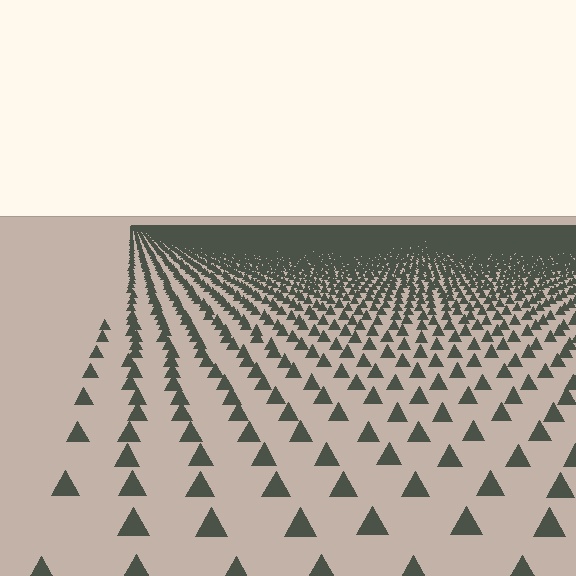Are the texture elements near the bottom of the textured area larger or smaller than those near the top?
Larger. Near the bottom, elements are closer to the viewer and appear at a bigger on-screen size.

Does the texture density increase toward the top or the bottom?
Density increases toward the top.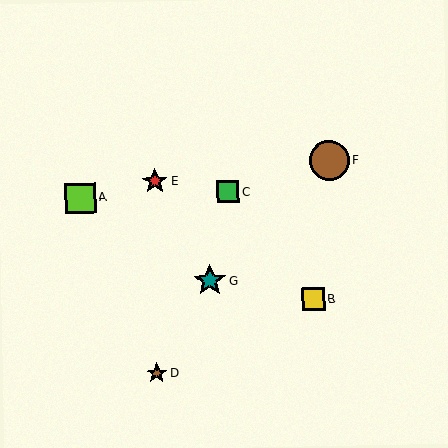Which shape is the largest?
The brown circle (labeled F) is the largest.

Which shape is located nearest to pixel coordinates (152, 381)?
The brown star (labeled D) at (157, 374) is nearest to that location.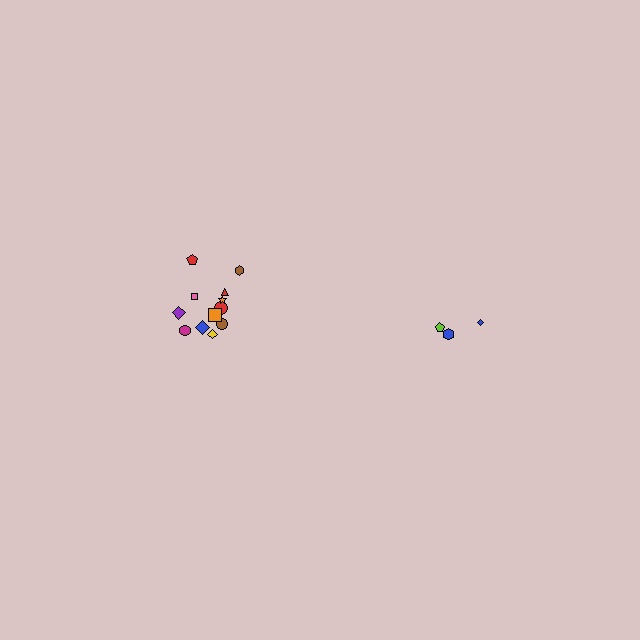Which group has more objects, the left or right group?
The left group.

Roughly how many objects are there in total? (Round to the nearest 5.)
Roughly 15 objects in total.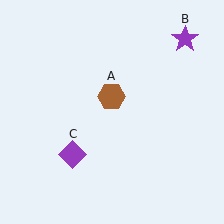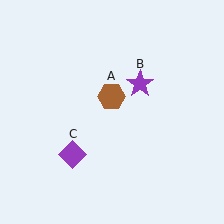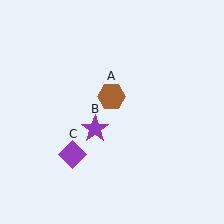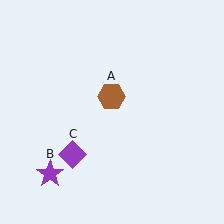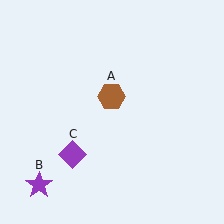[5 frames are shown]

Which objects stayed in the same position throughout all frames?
Brown hexagon (object A) and purple diamond (object C) remained stationary.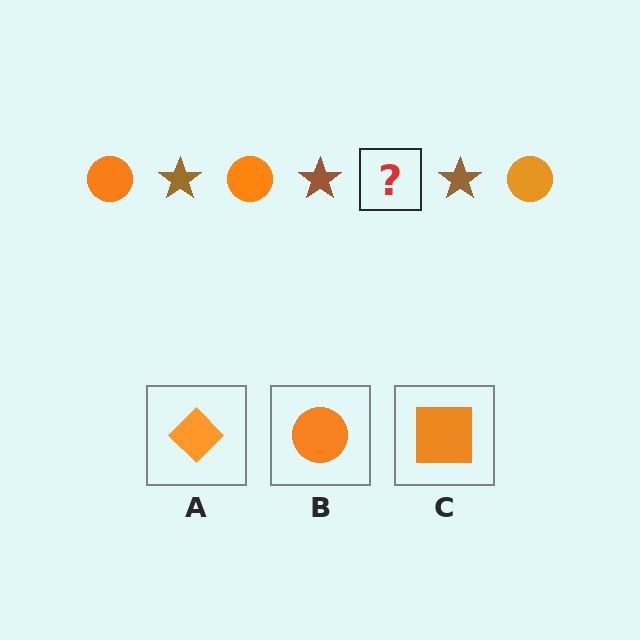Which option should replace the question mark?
Option B.